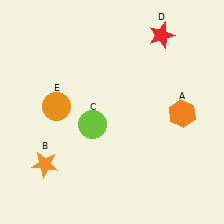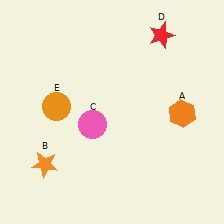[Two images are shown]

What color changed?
The circle (C) changed from lime in Image 1 to pink in Image 2.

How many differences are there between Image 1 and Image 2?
There is 1 difference between the two images.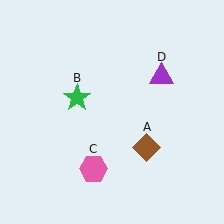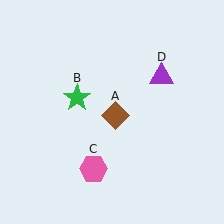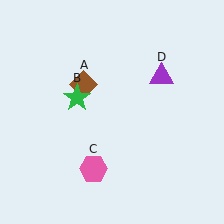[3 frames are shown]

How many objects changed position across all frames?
1 object changed position: brown diamond (object A).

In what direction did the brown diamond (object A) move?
The brown diamond (object A) moved up and to the left.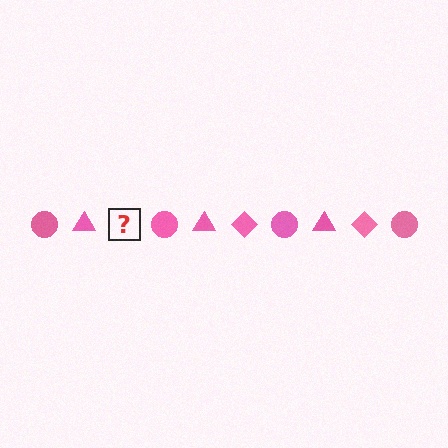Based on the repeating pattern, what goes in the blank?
The blank should be a pink diamond.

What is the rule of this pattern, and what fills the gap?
The rule is that the pattern cycles through circle, triangle, diamond shapes in pink. The gap should be filled with a pink diamond.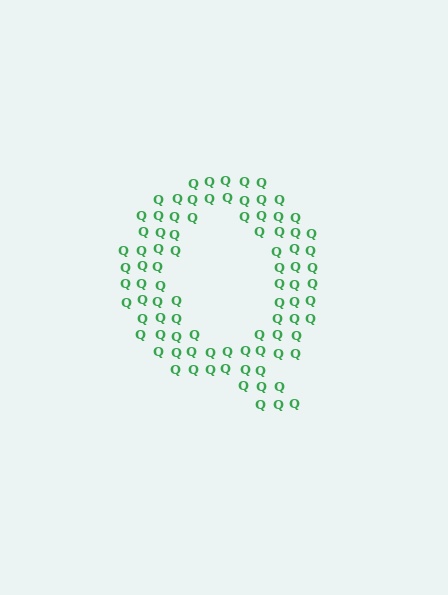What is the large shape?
The large shape is the letter Q.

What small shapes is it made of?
It is made of small letter Q's.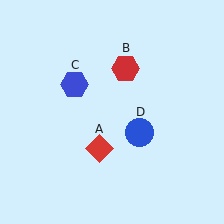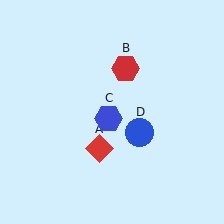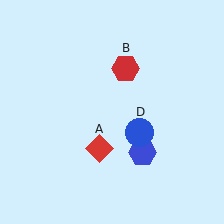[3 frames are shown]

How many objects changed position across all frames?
1 object changed position: blue hexagon (object C).